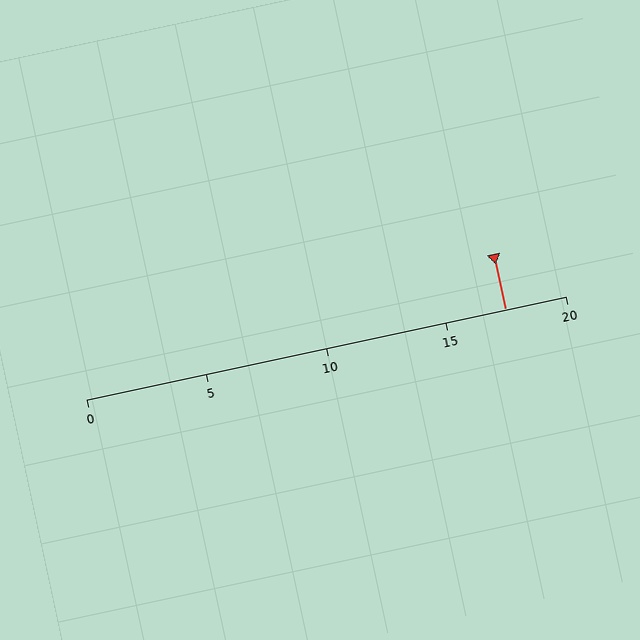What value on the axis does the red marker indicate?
The marker indicates approximately 17.5.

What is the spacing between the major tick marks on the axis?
The major ticks are spaced 5 apart.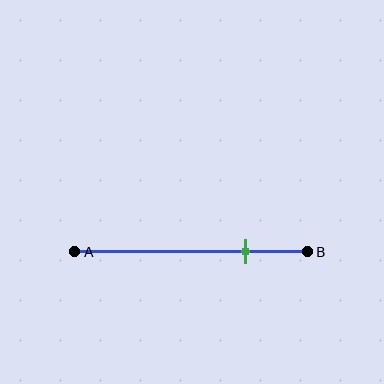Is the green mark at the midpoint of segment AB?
No, the mark is at about 75% from A, not at the 50% midpoint.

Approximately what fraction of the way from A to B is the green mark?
The green mark is approximately 75% of the way from A to B.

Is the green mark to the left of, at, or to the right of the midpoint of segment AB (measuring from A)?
The green mark is to the right of the midpoint of segment AB.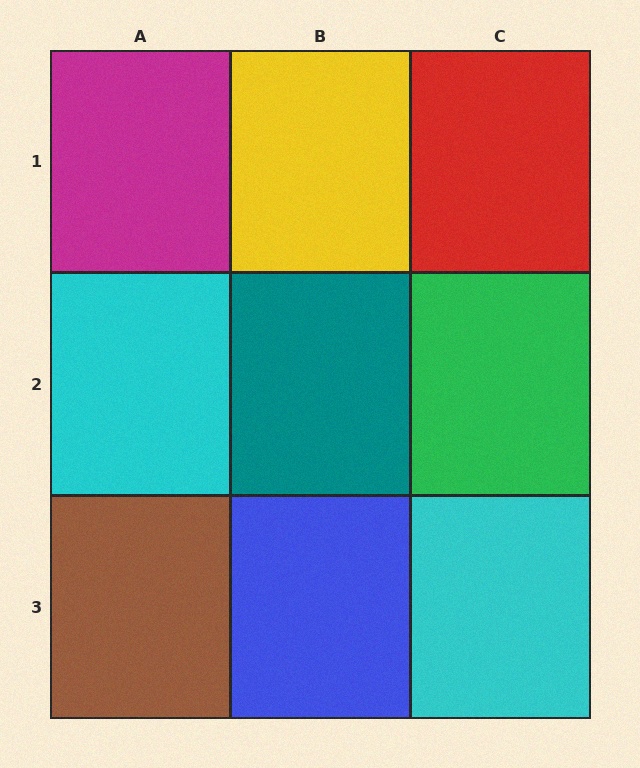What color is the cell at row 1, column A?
Magenta.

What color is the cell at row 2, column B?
Teal.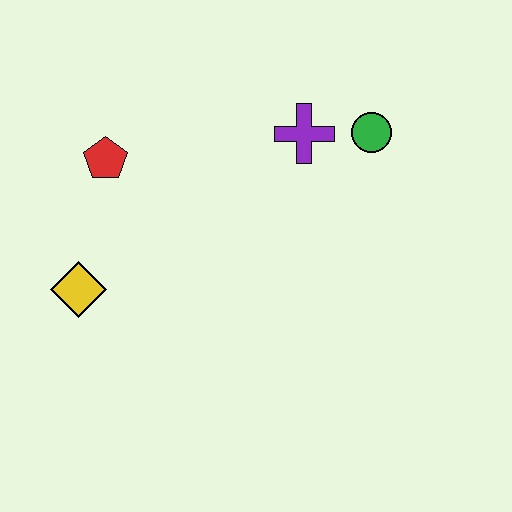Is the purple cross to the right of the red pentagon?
Yes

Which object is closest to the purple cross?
The green circle is closest to the purple cross.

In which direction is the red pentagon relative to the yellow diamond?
The red pentagon is above the yellow diamond.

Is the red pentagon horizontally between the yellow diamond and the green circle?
Yes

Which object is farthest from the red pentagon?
The green circle is farthest from the red pentagon.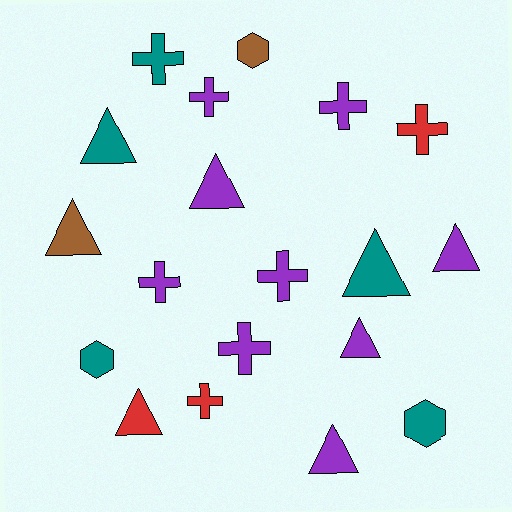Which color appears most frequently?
Purple, with 9 objects.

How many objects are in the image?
There are 19 objects.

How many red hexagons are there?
There are no red hexagons.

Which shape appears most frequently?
Cross, with 8 objects.